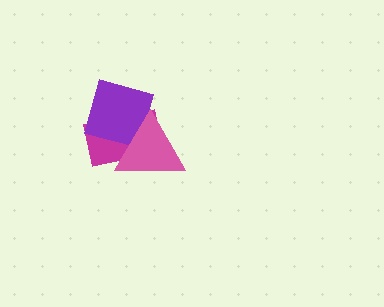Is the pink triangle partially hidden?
No, no other shape covers it.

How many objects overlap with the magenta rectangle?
2 objects overlap with the magenta rectangle.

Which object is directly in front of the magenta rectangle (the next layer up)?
The purple square is directly in front of the magenta rectangle.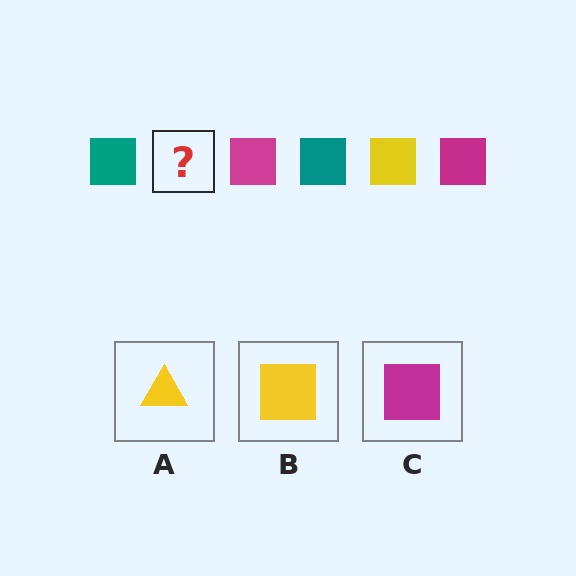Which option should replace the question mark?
Option B.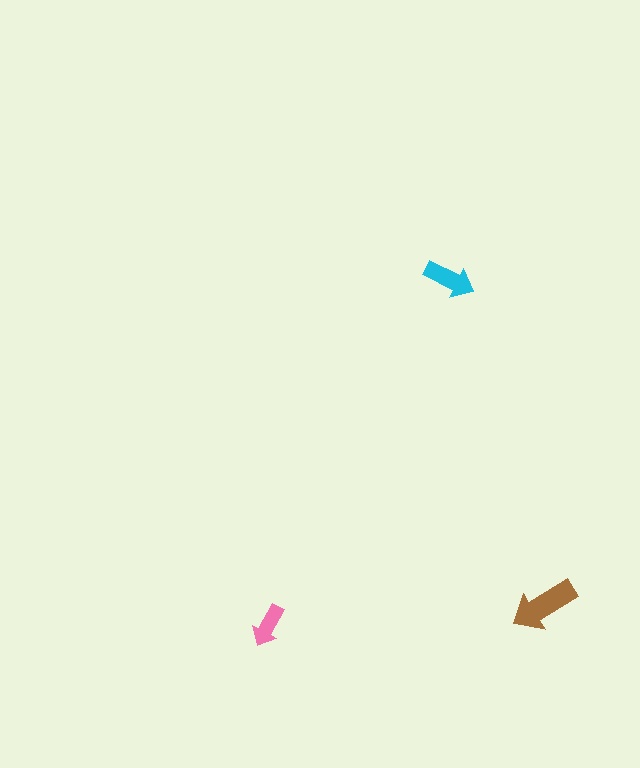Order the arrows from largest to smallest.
the brown one, the cyan one, the pink one.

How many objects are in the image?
There are 3 objects in the image.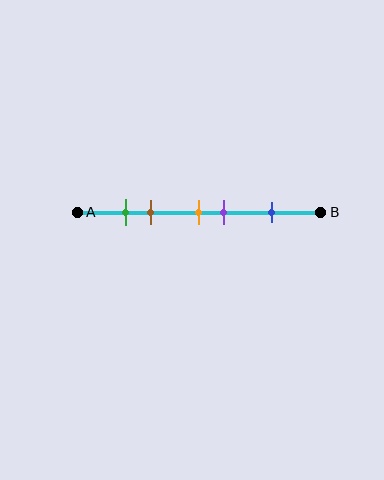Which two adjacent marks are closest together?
The green and brown marks are the closest adjacent pair.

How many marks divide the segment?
There are 5 marks dividing the segment.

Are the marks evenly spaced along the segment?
No, the marks are not evenly spaced.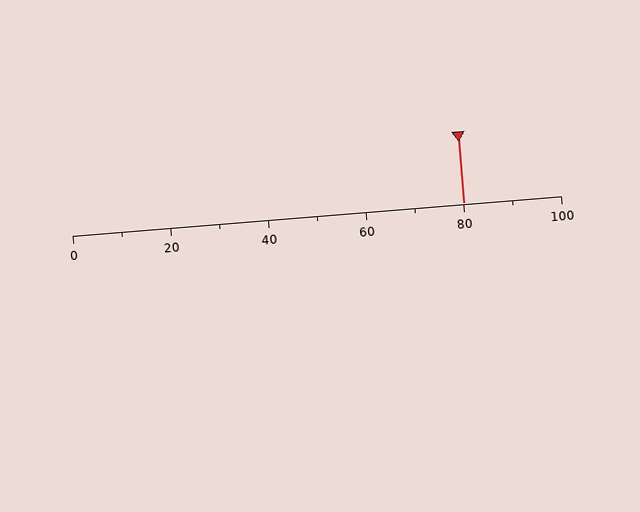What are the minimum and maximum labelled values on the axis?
The axis runs from 0 to 100.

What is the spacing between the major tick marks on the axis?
The major ticks are spaced 20 apart.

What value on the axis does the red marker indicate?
The marker indicates approximately 80.